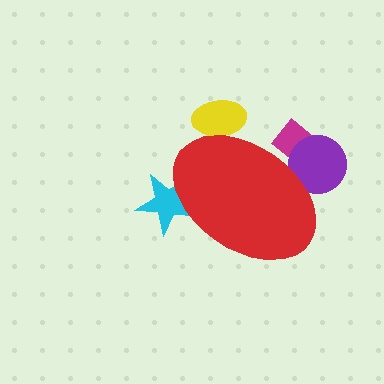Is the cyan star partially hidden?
Yes, the cyan star is partially hidden behind the red ellipse.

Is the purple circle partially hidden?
Yes, the purple circle is partially hidden behind the red ellipse.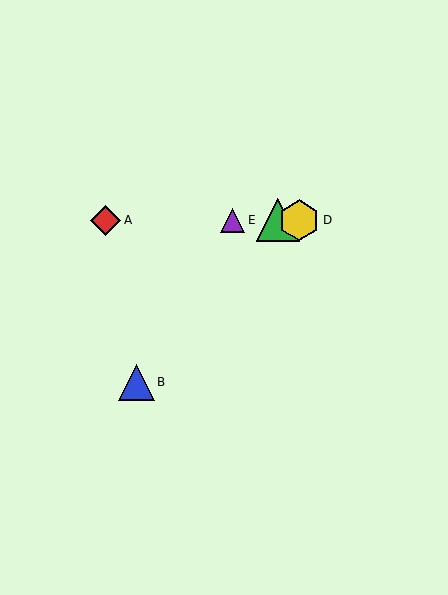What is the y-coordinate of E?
Object E is at y≈220.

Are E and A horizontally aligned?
Yes, both are at y≈220.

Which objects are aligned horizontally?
Objects A, C, D, E are aligned horizontally.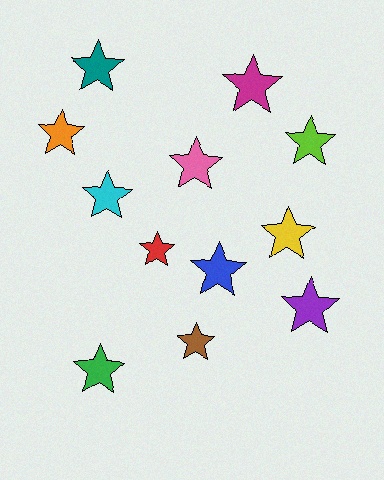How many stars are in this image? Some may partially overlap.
There are 12 stars.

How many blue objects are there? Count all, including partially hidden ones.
There is 1 blue object.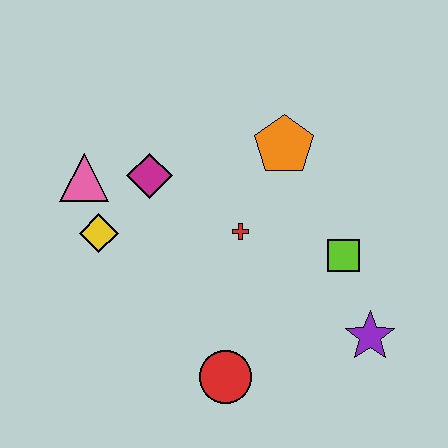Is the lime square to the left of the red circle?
No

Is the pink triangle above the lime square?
Yes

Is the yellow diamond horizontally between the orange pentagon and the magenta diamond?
No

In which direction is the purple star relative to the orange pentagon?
The purple star is below the orange pentagon.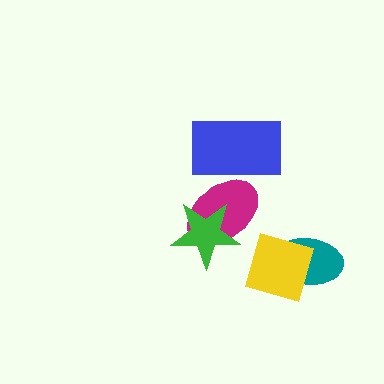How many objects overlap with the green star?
1 object overlaps with the green star.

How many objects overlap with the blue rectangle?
1 object overlaps with the blue rectangle.